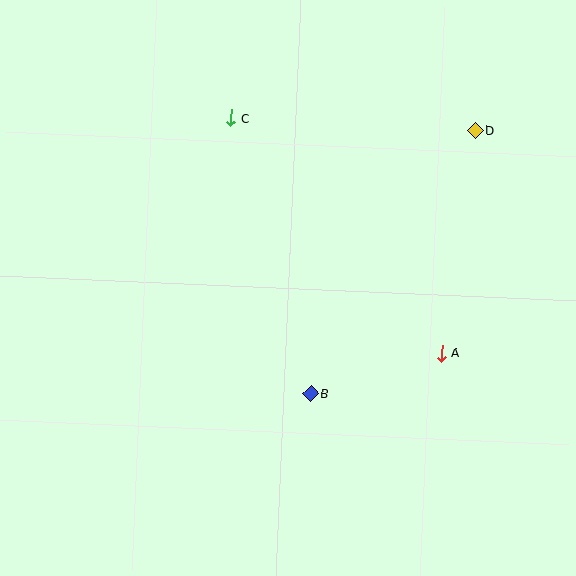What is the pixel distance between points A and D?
The distance between A and D is 226 pixels.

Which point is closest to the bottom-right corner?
Point A is closest to the bottom-right corner.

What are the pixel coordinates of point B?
Point B is at (310, 393).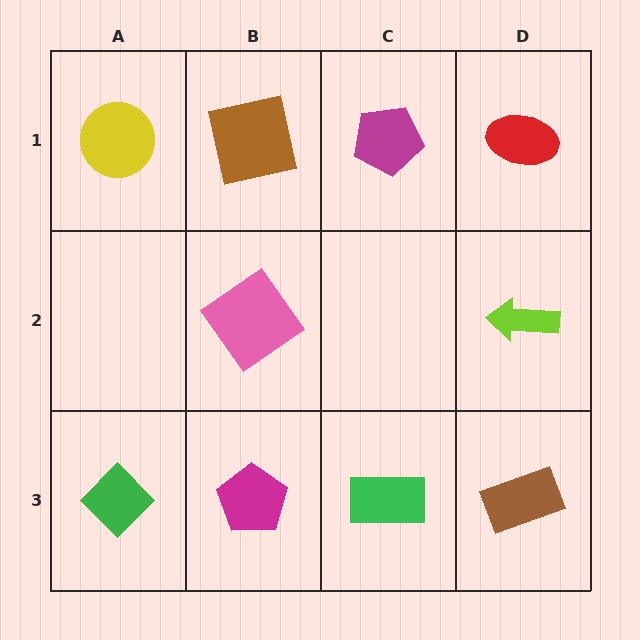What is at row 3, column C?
A green rectangle.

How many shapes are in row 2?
2 shapes.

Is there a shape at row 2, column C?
No, that cell is empty.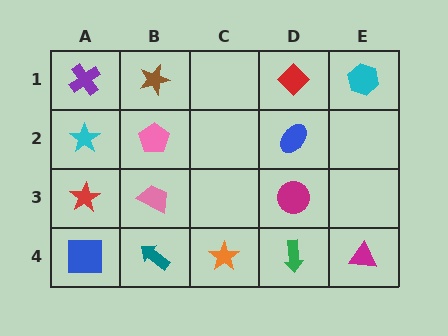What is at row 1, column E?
A cyan hexagon.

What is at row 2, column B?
A pink pentagon.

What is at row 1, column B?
A brown star.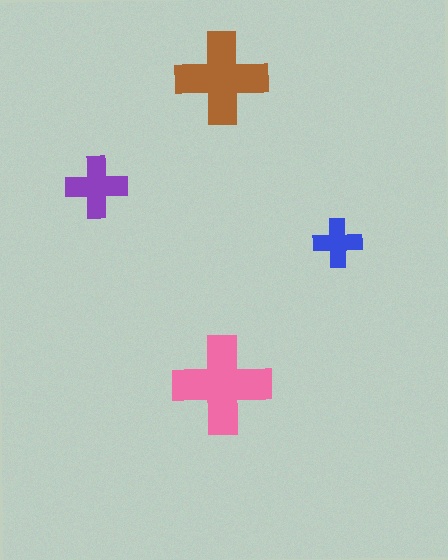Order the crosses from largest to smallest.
the pink one, the brown one, the purple one, the blue one.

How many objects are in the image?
There are 4 objects in the image.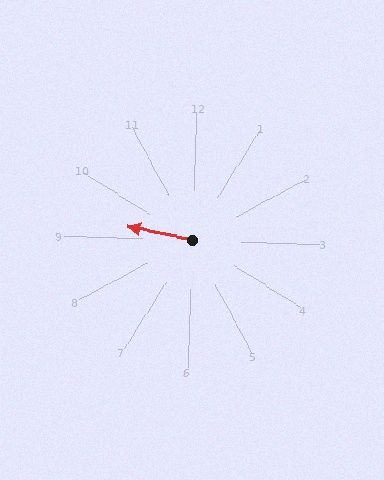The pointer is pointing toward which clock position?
Roughly 9 o'clock.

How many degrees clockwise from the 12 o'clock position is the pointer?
Approximately 280 degrees.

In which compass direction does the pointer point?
West.